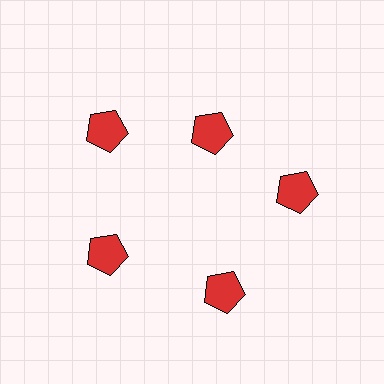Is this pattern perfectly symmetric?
No. The 5 red pentagons are arranged in a ring, but one element near the 1 o'clock position is pulled inward toward the center, breaking the 5-fold rotational symmetry.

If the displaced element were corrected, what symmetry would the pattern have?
It would have 5-fold rotational symmetry — the pattern would map onto itself every 72 degrees.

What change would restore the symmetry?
The symmetry would be restored by moving it outward, back onto the ring so that all 5 pentagons sit at equal angles and equal distance from the center.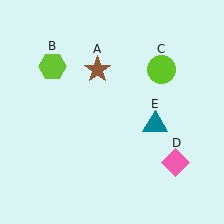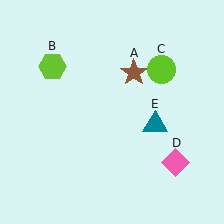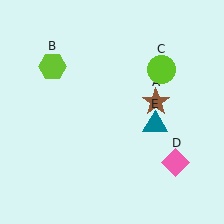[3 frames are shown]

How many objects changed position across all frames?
1 object changed position: brown star (object A).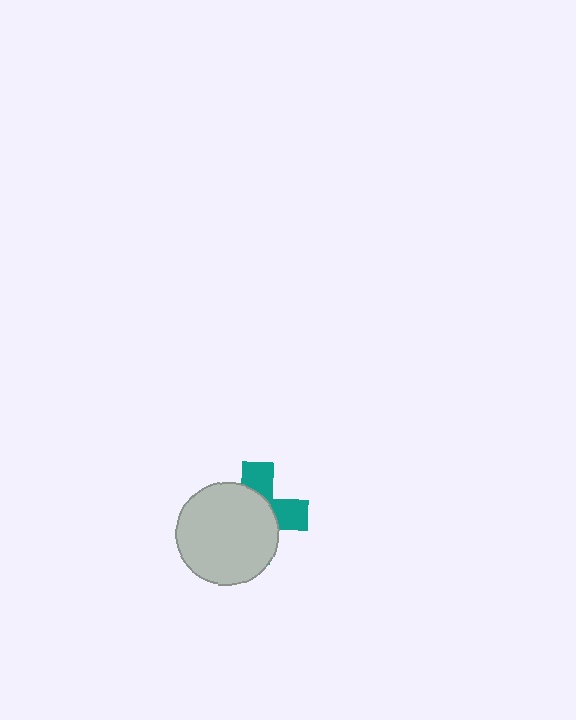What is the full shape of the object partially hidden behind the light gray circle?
The partially hidden object is a teal cross.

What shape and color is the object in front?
The object in front is a light gray circle.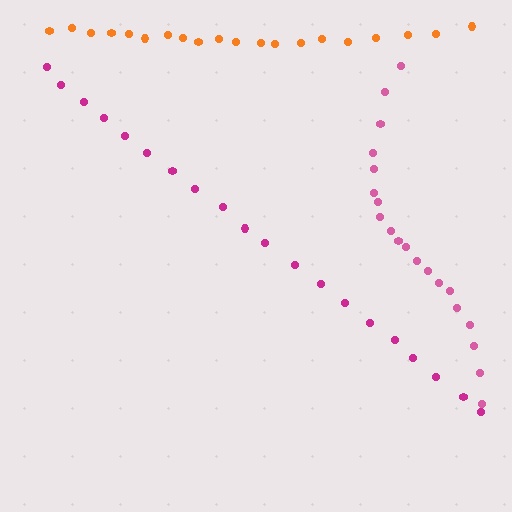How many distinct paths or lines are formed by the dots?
There are 3 distinct paths.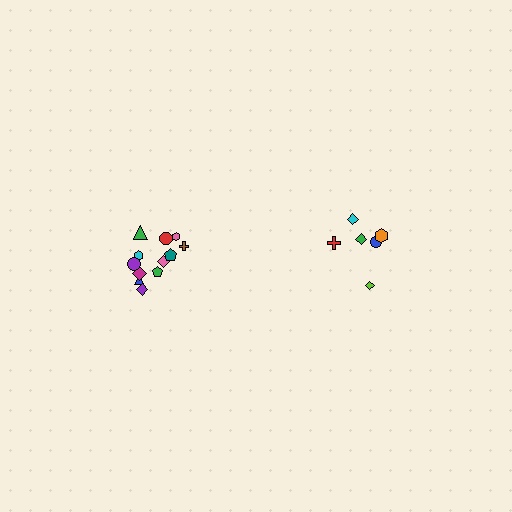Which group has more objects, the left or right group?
The left group.